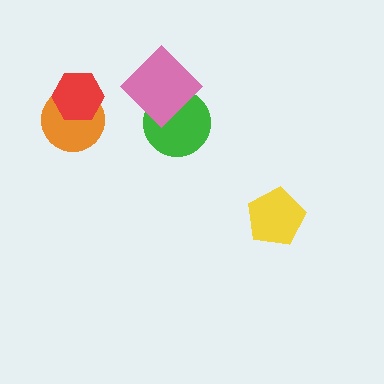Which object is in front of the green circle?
The pink diamond is in front of the green circle.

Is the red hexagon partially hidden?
No, no other shape covers it.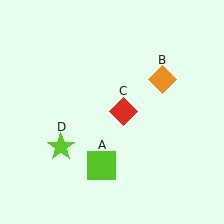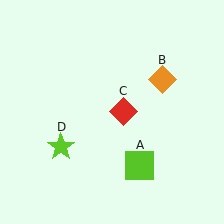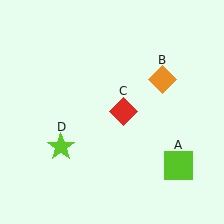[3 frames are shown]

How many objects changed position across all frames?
1 object changed position: lime square (object A).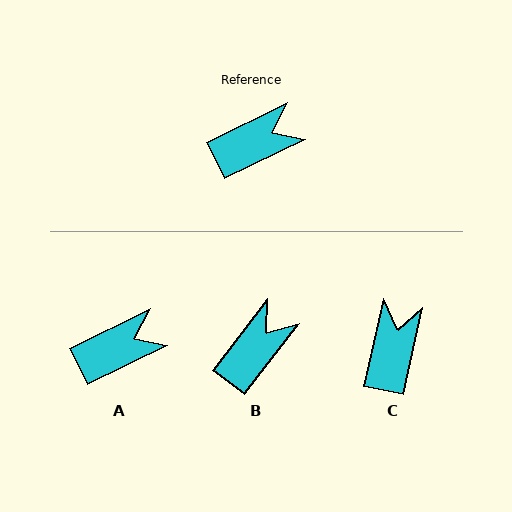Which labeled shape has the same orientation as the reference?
A.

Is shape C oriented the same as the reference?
No, it is off by about 52 degrees.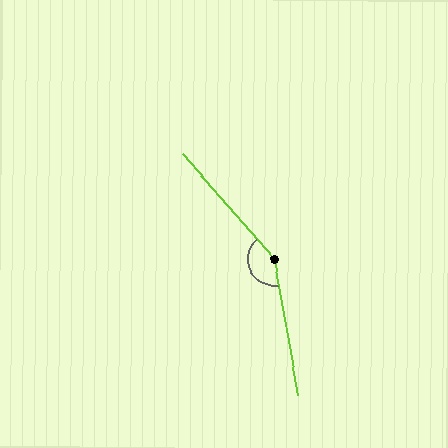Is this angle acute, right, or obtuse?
It is obtuse.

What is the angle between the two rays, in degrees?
Approximately 149 degrees.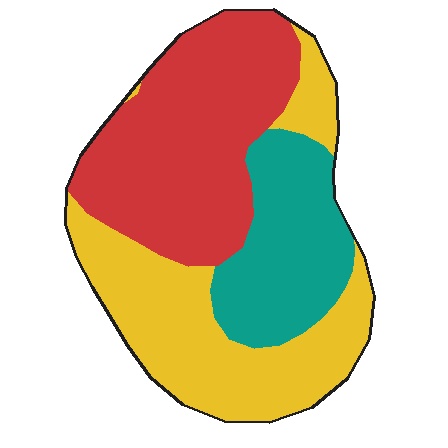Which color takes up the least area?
Teal, at roughly 25%.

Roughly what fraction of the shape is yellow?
Yellow covers roughly 35% of the shape.